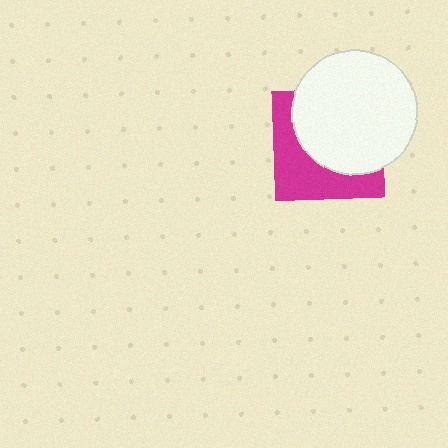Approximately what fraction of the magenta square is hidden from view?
Roughly 57% of the magenta square is hidden behind the white circle.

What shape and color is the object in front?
The object in front is a white circle.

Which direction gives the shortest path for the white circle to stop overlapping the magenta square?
Moving toward the upper-right gives the shortest separation.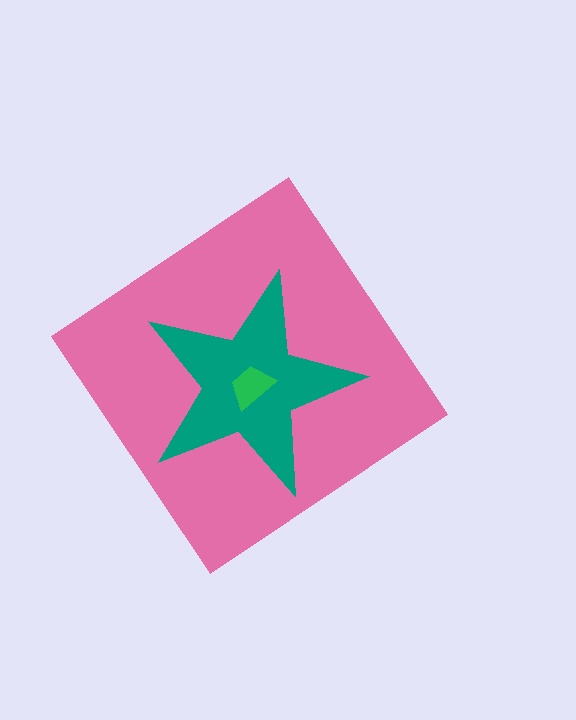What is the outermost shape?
The pink diamond.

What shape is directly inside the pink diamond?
The teal star.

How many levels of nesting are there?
3.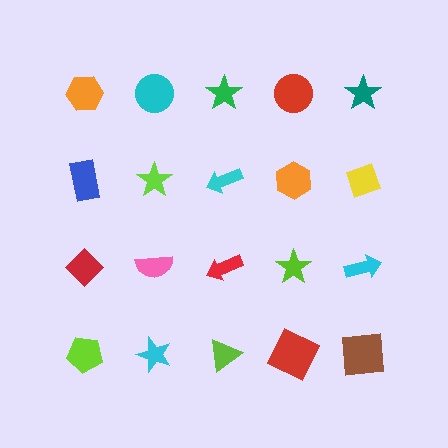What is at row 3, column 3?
A red arrow.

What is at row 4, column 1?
A lime pentagon.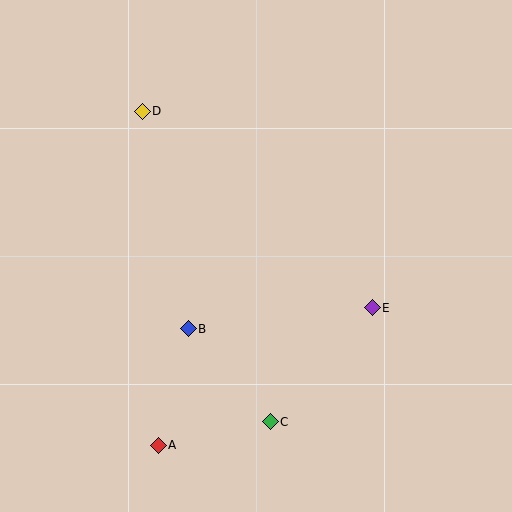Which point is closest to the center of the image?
Point B at (188, 329) is closest to the center.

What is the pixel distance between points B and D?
The distance between B and D is 223 pixels.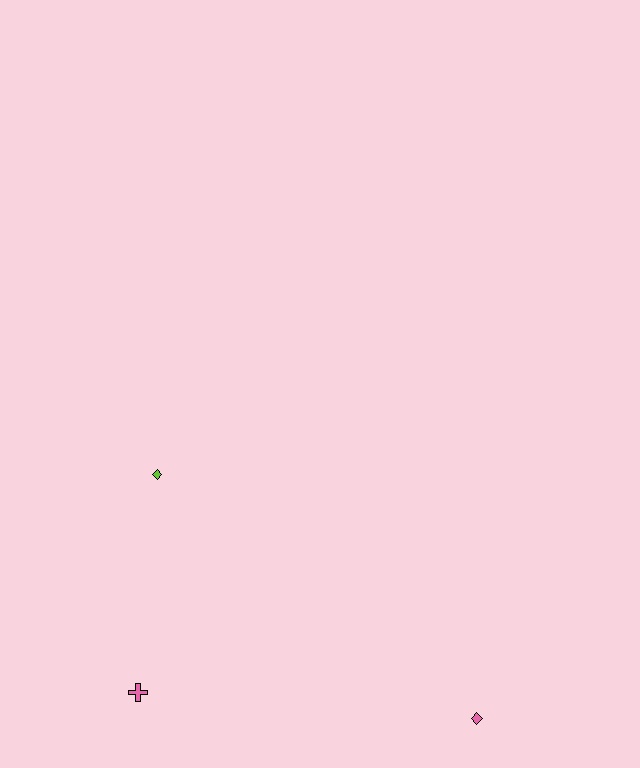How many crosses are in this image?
There is 1 cross.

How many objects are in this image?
There are 3 objects.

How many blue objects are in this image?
There are no blue objects.